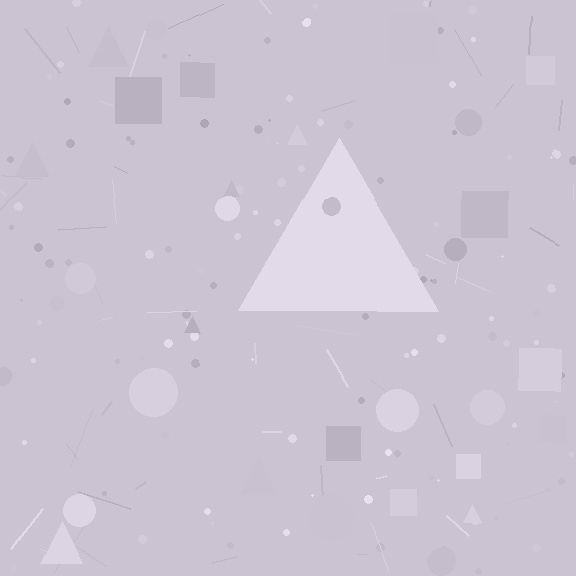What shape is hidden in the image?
A triangle is hidden in the image.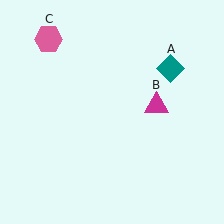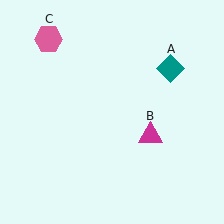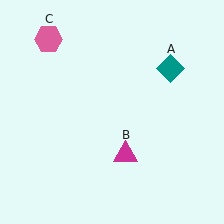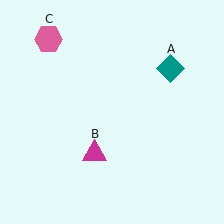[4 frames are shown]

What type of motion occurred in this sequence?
The magenta triangle (object B) rotated clockwise around the center of the scene.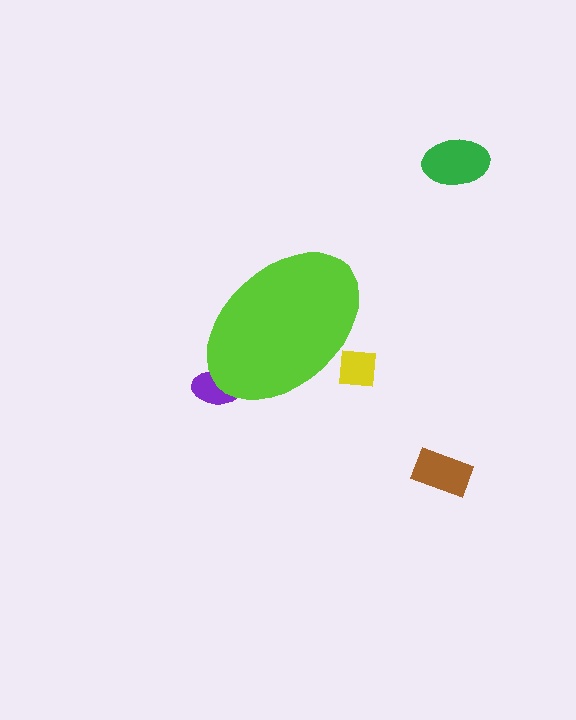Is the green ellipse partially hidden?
No, the green ellipse is fully visible.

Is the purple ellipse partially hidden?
Yes, the purple ellipse is partially hidden behind the lime ellipse.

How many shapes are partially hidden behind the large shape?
2 shapes are partially hidden.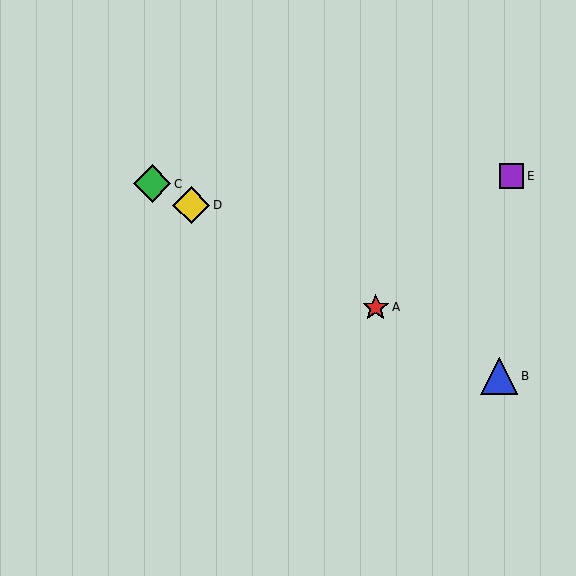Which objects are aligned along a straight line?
Objects A, B, C, D are aligned along a straight line.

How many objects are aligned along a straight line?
4 objects (A, B, C, D) are aligned along a straight line.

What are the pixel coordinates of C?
Object C is at (152, 184).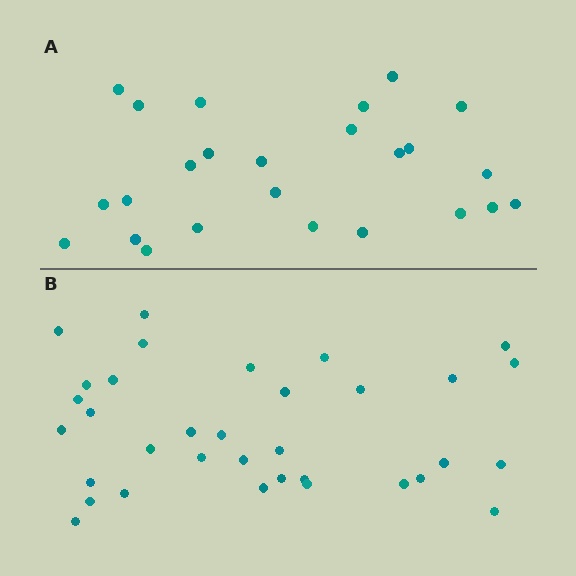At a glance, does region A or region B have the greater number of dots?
Region B (the bottom region) has more dots.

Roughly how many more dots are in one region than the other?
Region B has roughly 8 or so more dots than region A.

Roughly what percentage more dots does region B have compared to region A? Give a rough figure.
About 35% more.